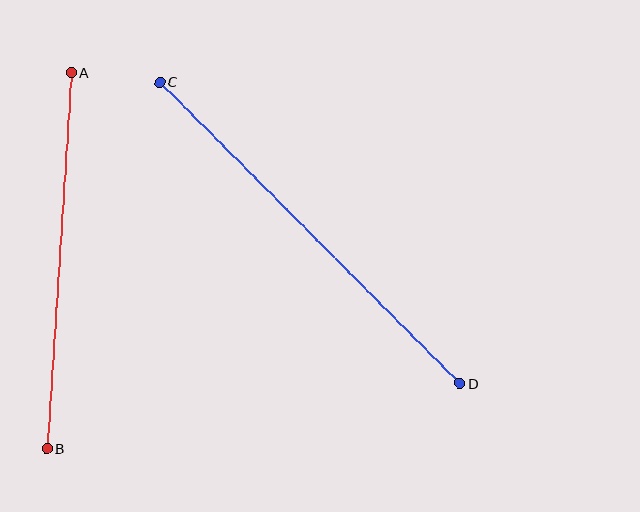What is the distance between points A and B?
The distance is approximately 376 pixels.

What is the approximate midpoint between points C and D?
The midpoint is at approximately (310, 233) pixels.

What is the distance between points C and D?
The distance is approximately 425 pixels.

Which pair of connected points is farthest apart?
Points C and D are farthest apart.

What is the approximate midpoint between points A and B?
The midpoint is at approximately (59, 261) pixels.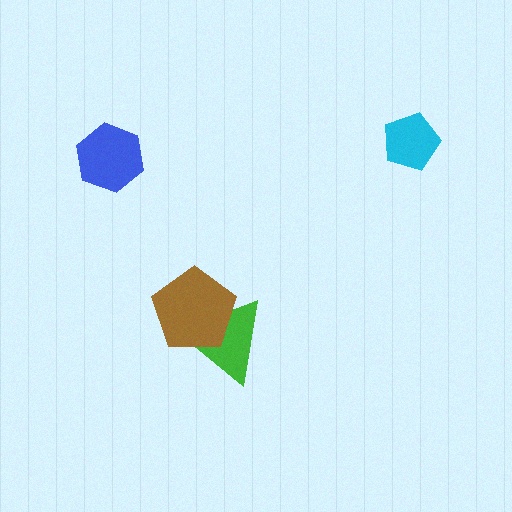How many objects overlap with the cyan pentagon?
0 objects overlap with the cyan pentagon.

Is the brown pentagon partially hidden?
No, no other shape covers it.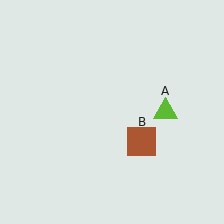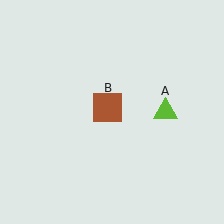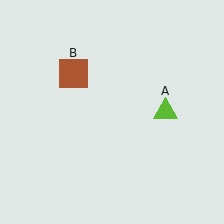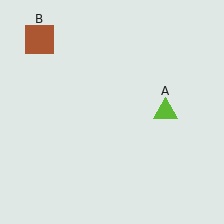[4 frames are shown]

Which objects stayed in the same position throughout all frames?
Lime triangle (object A) remained stationary.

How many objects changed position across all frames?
1 object changed position: brown square (object B).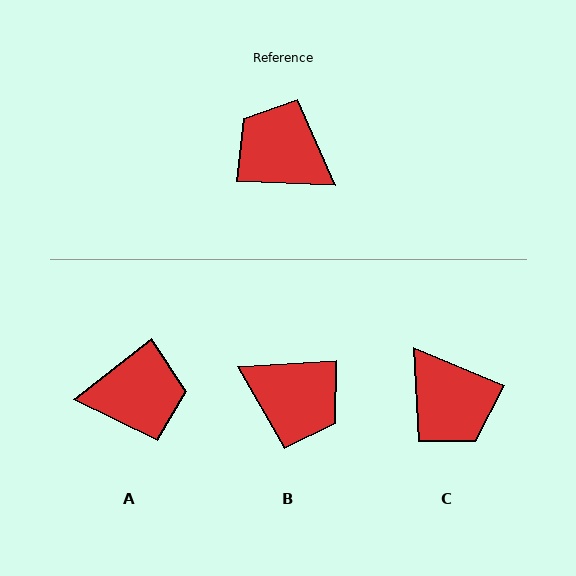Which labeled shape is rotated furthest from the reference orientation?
B, about 174 degrees away.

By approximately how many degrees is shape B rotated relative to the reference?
Approximately 174 degrees clockwise.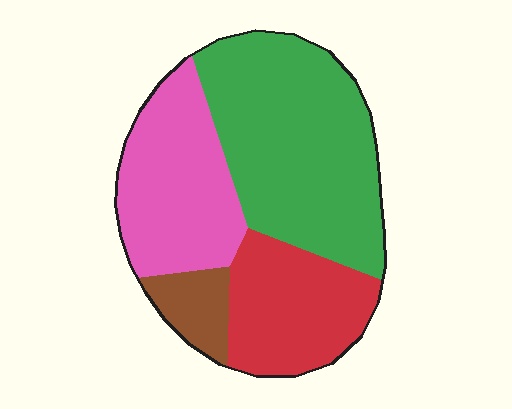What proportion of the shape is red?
Red takes up less than a quarter of the shape.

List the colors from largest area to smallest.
From largest to smallest: green, pink, red, brown.